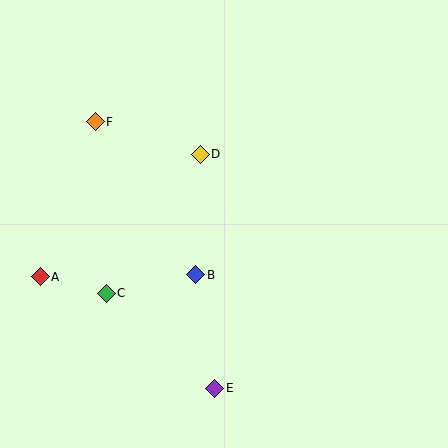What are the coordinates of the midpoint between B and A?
The midpoint between B and A is at (118, 276).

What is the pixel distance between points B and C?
The distance between B and C is 91 pixels.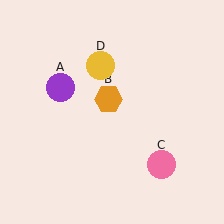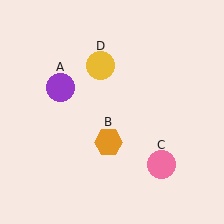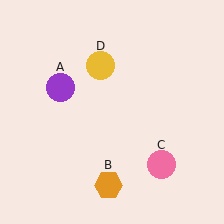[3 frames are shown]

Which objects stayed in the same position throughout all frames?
Purple circle (object A) and pink circle (object C) and yellow circle (object D) remained stationary.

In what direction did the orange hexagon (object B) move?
The orange hexagon (object B) moved down.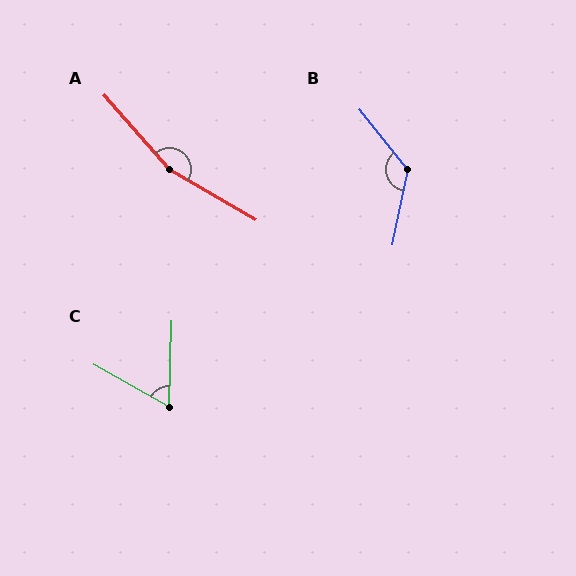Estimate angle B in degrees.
Approximately 130 degrees.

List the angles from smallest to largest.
C (63°), B (130°), A (162°).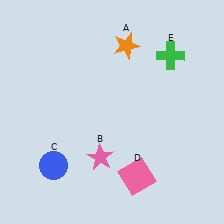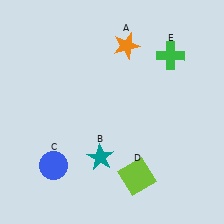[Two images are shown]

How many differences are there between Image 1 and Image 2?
There are 2 differences between the two images.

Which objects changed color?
B changed from pink to teal. D changed from pink to lime.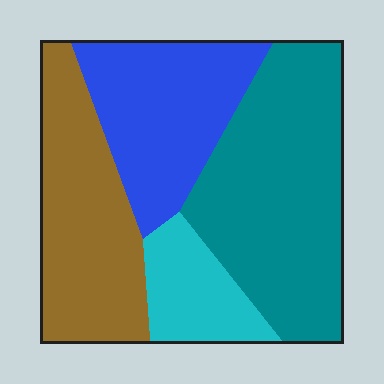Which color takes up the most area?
Teal, at roughly 40%.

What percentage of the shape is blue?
Blue covers 24% of the shape.